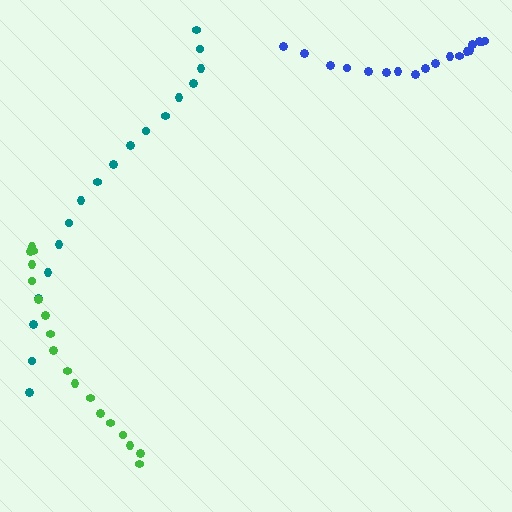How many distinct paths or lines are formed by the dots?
There are 3 distinct paths.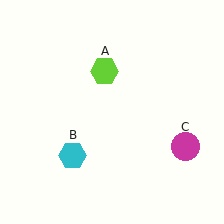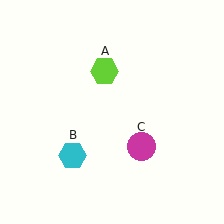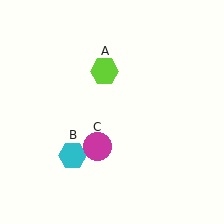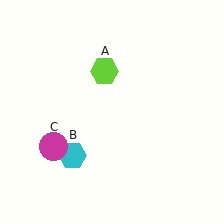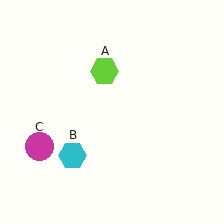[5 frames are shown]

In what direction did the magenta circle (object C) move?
The magenta circle (object C) moved left.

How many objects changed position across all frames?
1 object changed position: magenta circle (object C).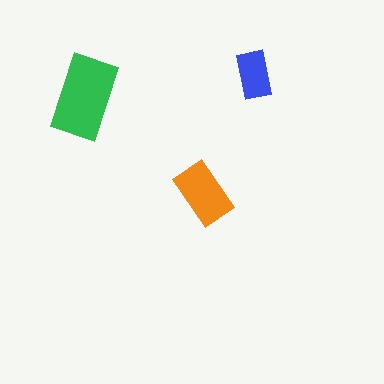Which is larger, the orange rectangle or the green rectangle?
The green one.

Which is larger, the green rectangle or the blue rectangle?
The green one.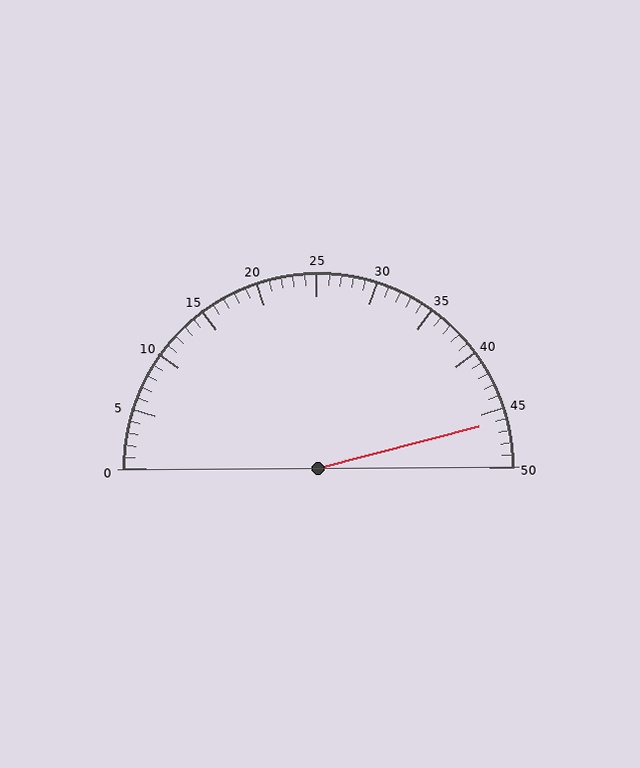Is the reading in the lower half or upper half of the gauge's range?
The reading is in the upper half of the range (0 to 50).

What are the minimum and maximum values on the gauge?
The gauge ranges from 0 to 50.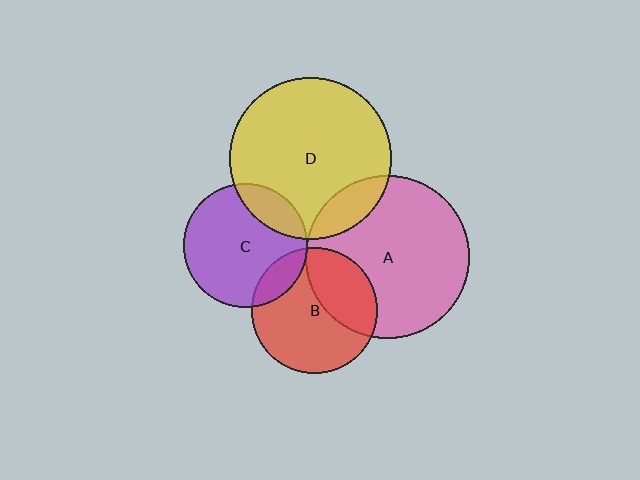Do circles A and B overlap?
Yes.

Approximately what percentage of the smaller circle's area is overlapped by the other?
Approximately 35%.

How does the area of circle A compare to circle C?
Approximately 1.7 times.